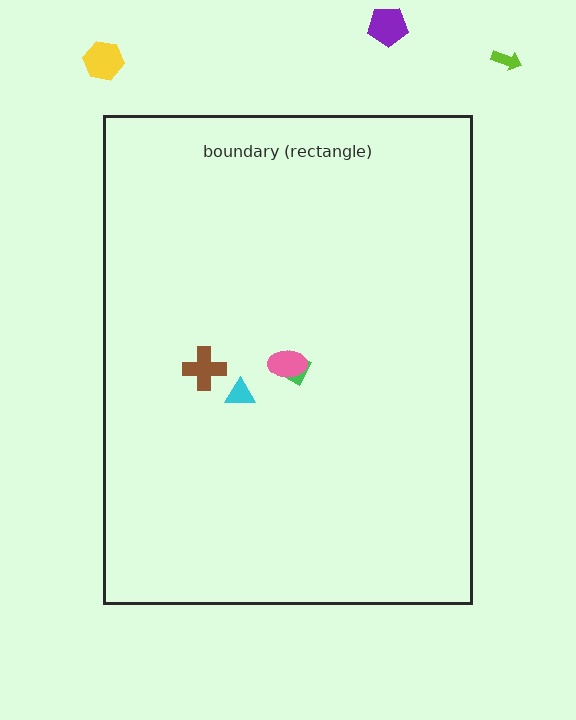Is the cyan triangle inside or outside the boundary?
Inside.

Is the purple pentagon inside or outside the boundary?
Outside.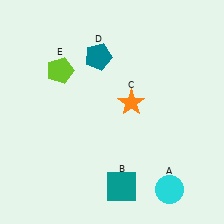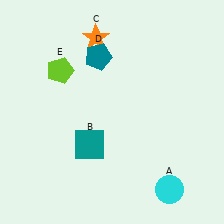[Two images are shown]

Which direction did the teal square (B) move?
The teal square (B) moved up.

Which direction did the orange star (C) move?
The orange star (C) moved up.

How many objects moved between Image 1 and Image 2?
2 objects moved between the two images.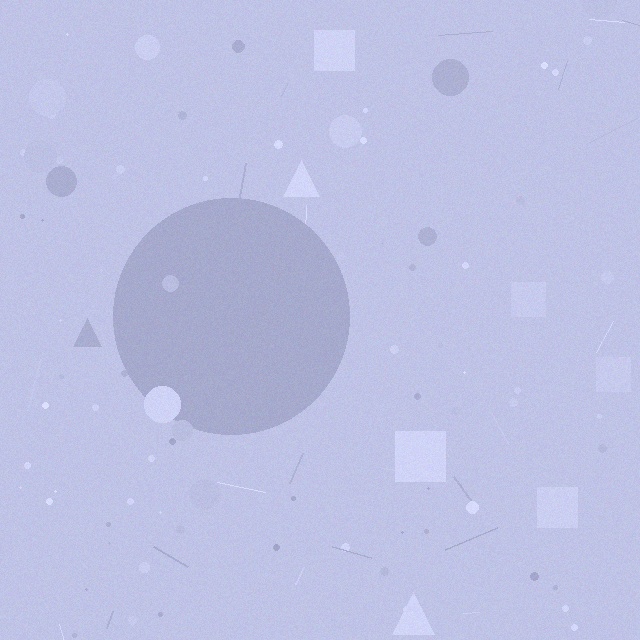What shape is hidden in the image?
A circle is hidden in the image.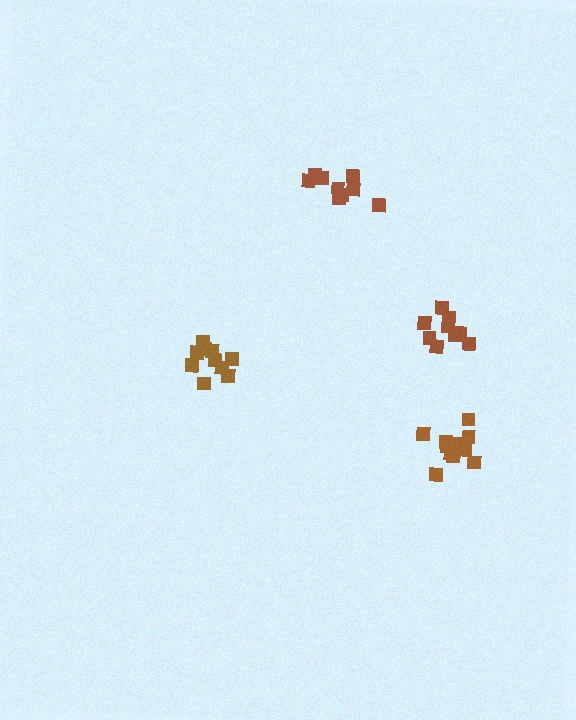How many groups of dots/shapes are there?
There are 4 groups.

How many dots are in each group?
Group 1: 10 dots, Group 2: 9 dots, Group 3: 11 dots, Group 4: 9 dots (39 total).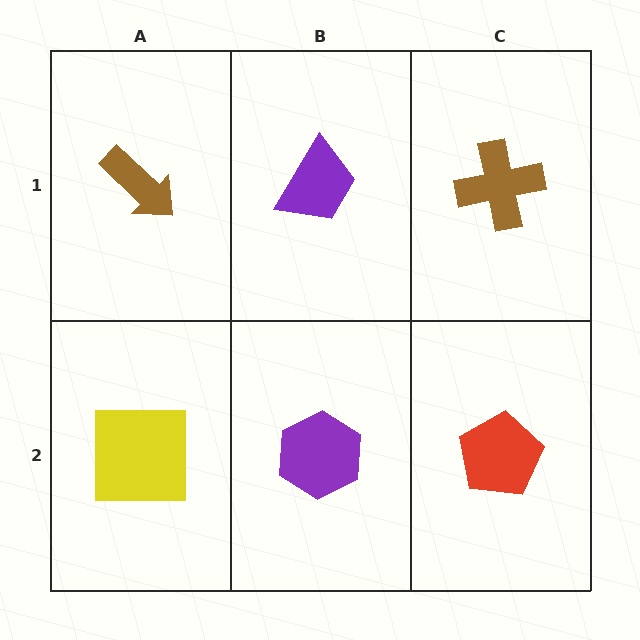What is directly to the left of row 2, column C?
A purple hexagon.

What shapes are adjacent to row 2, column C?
A brown cross (row 1, column C), a purple hexagon (row 2, column B).